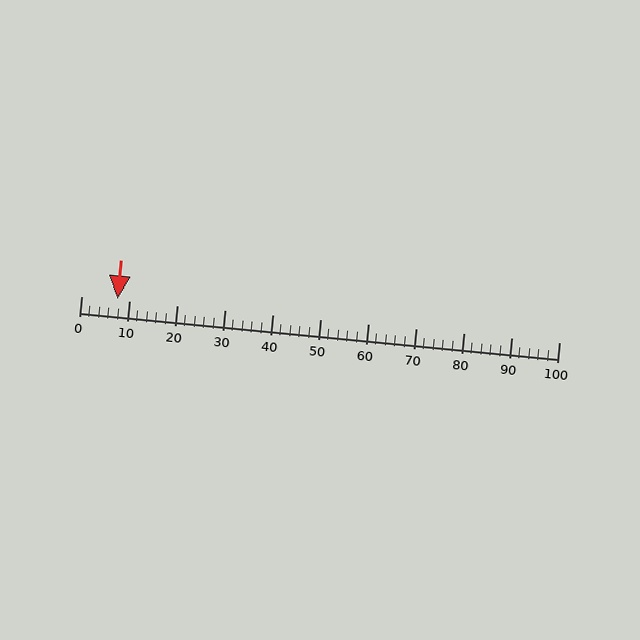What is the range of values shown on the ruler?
The ruler shows values from 0 to 100.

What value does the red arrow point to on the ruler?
The red arrow points to approximately 8.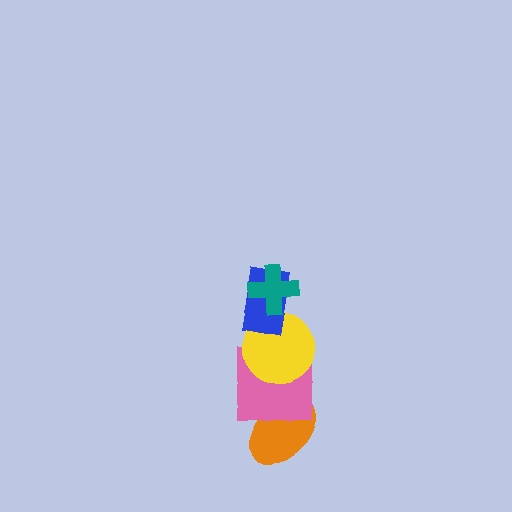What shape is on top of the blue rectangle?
The teal cross is on top of the blue rectangle.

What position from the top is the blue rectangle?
The blue rectangle is 2nd from the top.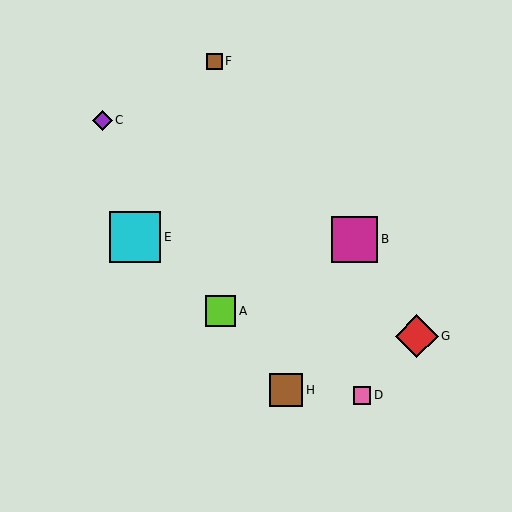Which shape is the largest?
The cyan square (labeled E) is the largest.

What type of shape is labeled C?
Shape C is a purple diamond.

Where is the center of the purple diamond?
The center of the purple diamond is at (102, 120).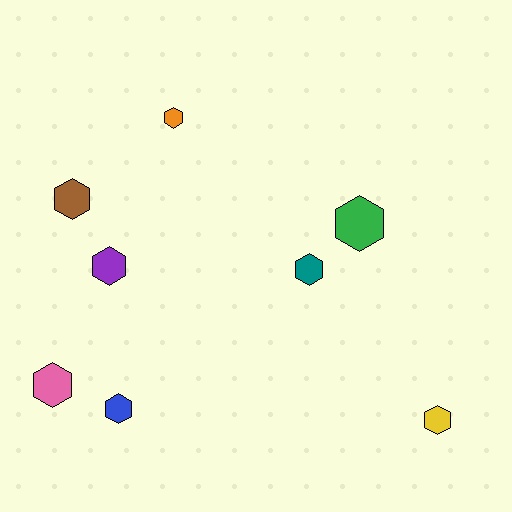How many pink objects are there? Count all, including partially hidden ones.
There is 1 pink object.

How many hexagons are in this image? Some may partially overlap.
There are 8 hexagons.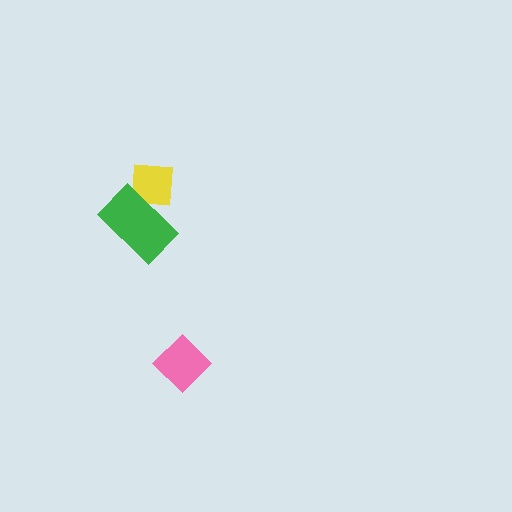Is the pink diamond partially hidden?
No, no other shape covers it.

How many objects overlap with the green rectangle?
1 object overlaps with the green rectangle.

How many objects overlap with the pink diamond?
0 objects overlap with the pink diamond.